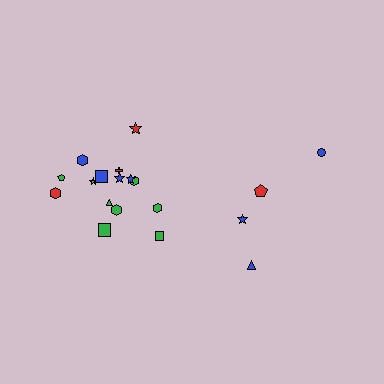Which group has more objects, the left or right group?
The left group.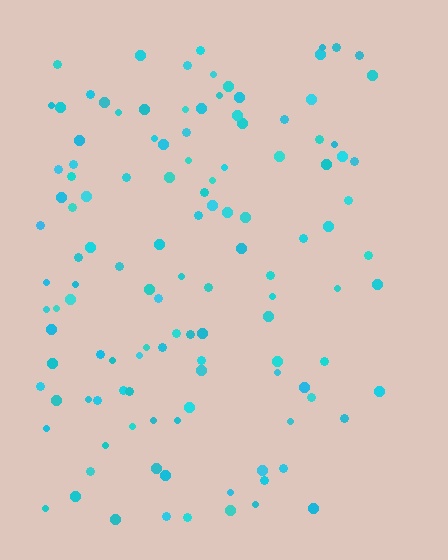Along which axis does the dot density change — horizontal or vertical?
Horizontal.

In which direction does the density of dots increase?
From right to left, with the left side densest.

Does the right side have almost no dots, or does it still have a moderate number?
Still a moderate number, just noticeably fewer than the left.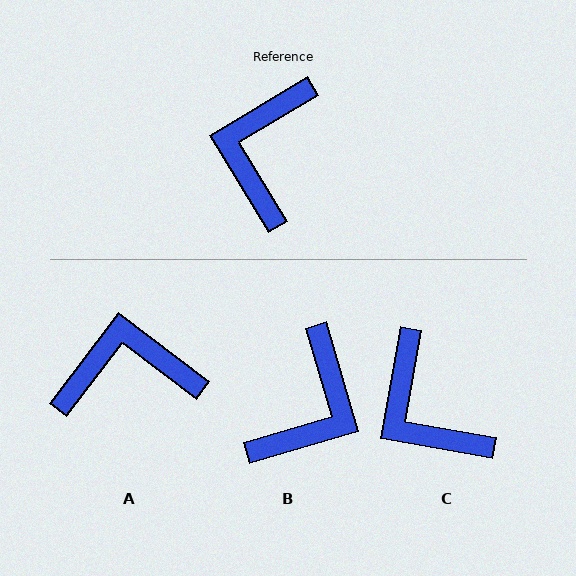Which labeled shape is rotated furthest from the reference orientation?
B, about 165 degrees away.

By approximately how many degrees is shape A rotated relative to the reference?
Approximately 68 degrees clockwise.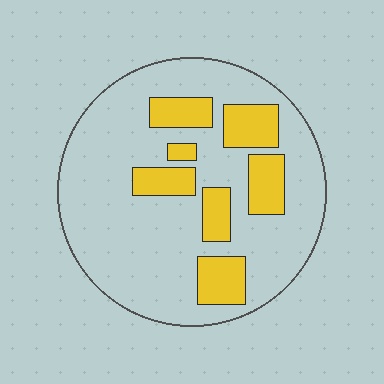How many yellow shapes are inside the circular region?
7.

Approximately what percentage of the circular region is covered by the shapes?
Approximately 25%.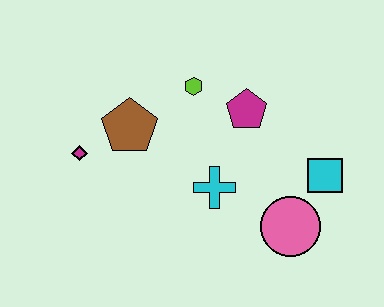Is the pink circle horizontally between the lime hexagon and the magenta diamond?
No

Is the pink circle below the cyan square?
Yes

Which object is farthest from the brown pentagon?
The cyan square is farthest from the brown pentagon.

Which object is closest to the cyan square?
The pink circle is closest to the cyan square.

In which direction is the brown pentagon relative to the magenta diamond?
The brown pentagon is to the right of the magenta diamond.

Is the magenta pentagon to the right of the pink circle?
No